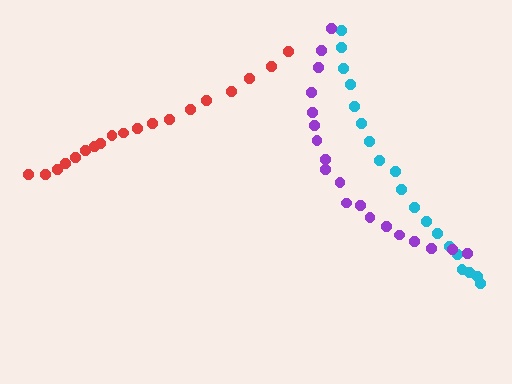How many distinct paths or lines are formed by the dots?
There are 3 distinct paths.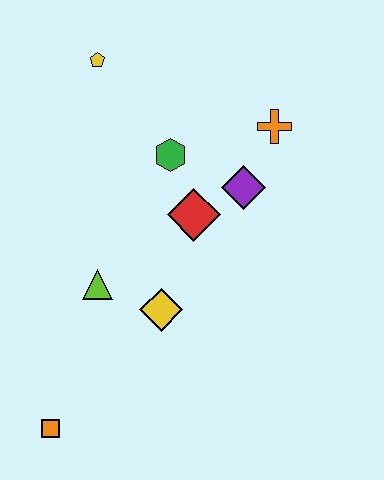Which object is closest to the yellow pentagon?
The green hexagon is closest to the yellow pentagon.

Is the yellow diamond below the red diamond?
Yes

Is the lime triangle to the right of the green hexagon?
No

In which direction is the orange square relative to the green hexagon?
The orange square is below the green hexagon.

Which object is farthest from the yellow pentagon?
The orange square is farthest from the yellow pentagon.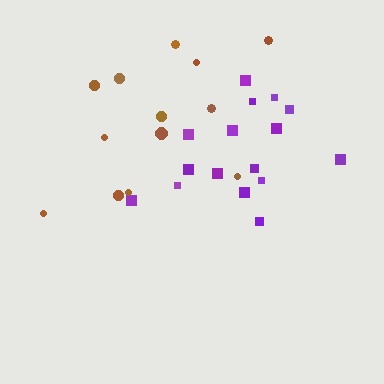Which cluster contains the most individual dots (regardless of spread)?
Purple (16).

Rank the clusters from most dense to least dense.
purple, brown.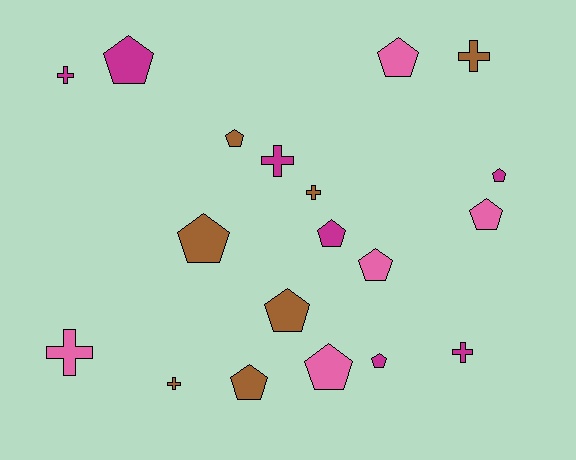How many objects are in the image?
There are 19 objects.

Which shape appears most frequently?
Pentagon, with 12 objects.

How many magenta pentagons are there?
There are 4 magenta pentagons.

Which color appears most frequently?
Magenta, with 7 objects.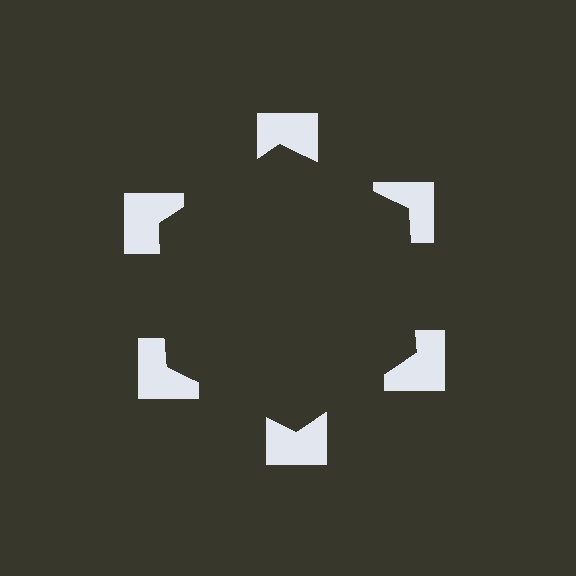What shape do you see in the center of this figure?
An illusory hexagon — its edges are inferred from the aligned wedge cuts in the notched squares, not physically drawn.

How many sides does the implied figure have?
6 sides.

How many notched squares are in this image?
There are 6 — one at each vertex of the illusory hexagon.